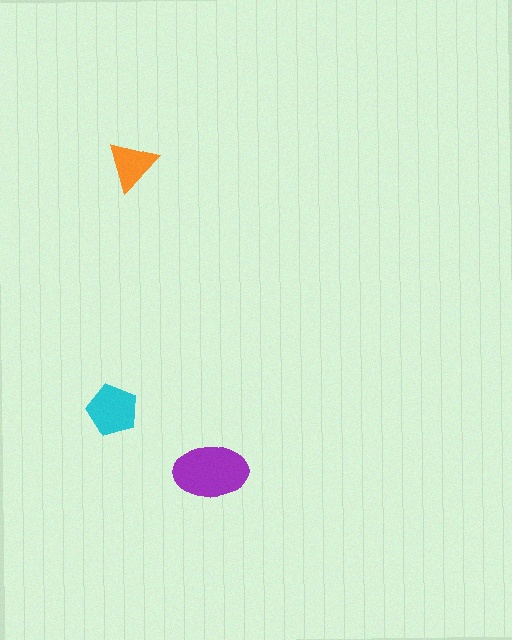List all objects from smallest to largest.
The orange triangle, the cyan pentagon, the purple ellipse.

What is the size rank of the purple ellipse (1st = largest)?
1st.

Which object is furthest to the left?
The cyan pentagon is leftmost.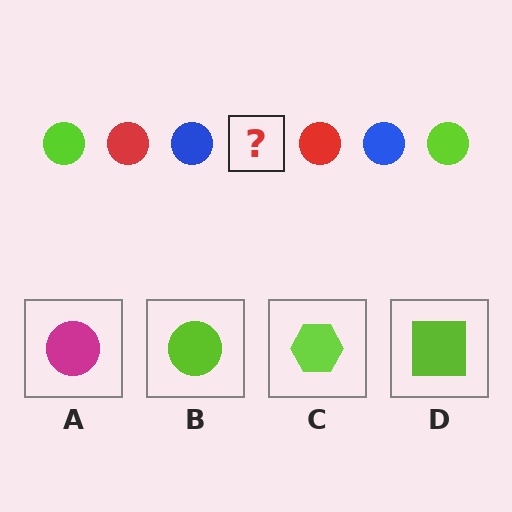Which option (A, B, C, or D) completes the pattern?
B.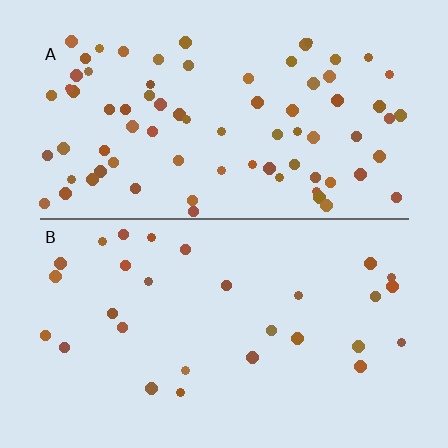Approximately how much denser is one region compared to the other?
Approximately 2.6× — region A over region B.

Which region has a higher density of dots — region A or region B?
A (the top).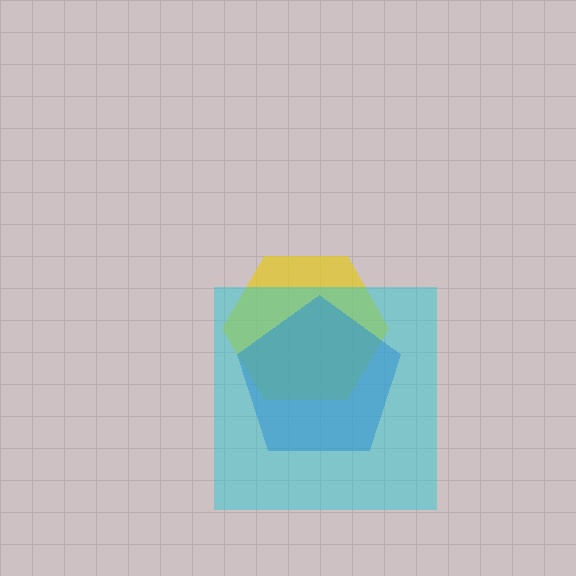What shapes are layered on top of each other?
The layered shapes are: a yellow hexagon, a blue pentagon, a cyan square.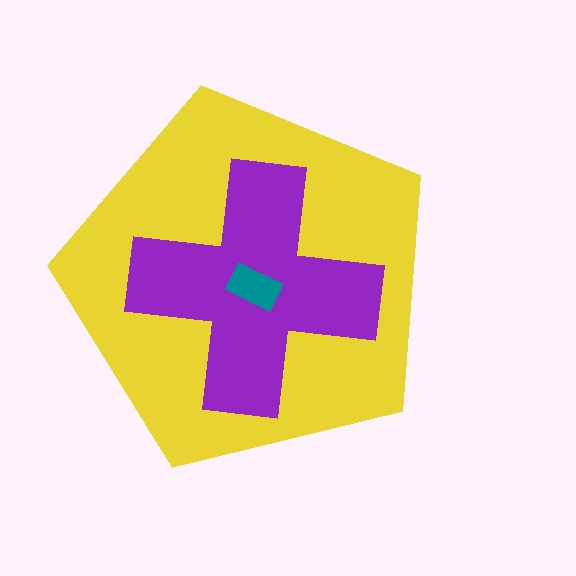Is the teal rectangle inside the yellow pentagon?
Yes.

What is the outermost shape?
The yellow pentagon.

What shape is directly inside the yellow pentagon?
The purple cross.